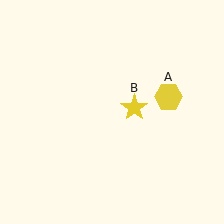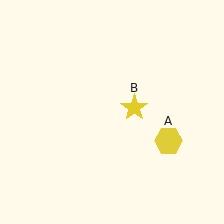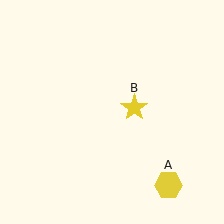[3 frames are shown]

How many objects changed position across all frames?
1 object changed position: yellow hexagon (object A).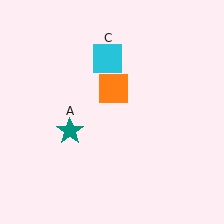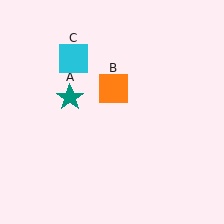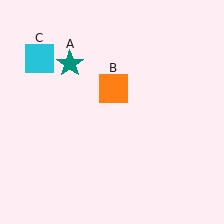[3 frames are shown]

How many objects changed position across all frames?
2 objects changed position: teal star (object A), cyan square (object C).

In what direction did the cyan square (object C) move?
The cyan square (object C) moved left.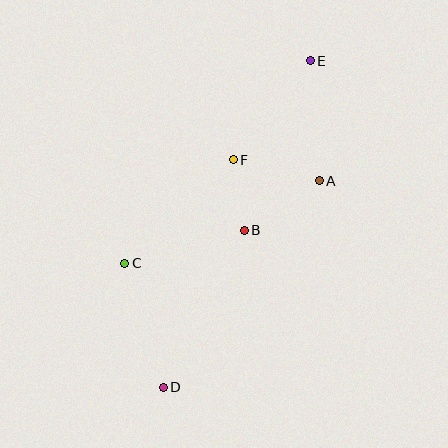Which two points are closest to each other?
Points B and F are closest to each other.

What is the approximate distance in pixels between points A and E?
The distance between A and E is approximately 121 pixels.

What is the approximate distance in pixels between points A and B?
The distance between A and B is approximately 90 pixels.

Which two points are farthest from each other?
Points D and E are farthest from each other.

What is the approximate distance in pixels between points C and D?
The distance between C and D is approximately 130 pixels.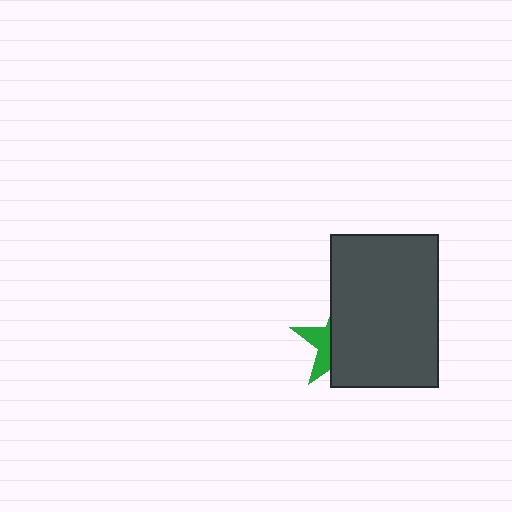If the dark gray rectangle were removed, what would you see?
You would see the complete green star.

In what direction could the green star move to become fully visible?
The green star could move left. That would shift it out from behind the dark gray rectangle entirely.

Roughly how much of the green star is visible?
A small part of it is visible (roughly 32%).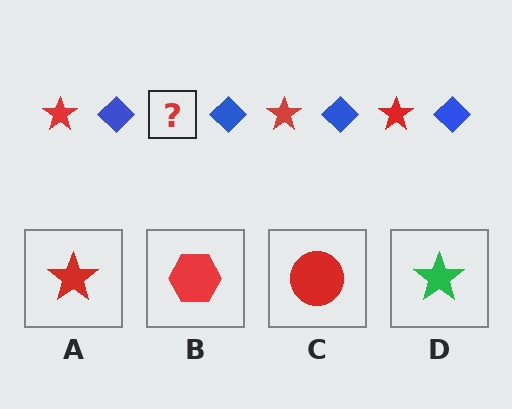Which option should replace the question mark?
Option A.